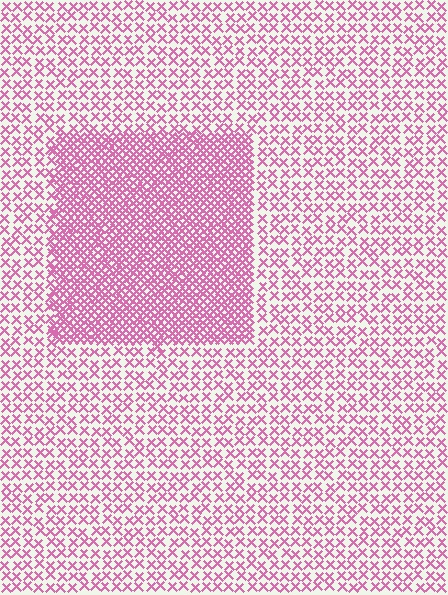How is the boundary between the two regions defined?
The boundary is defined by a change in element density (approximately 2.5x ratio). All elements are the same color, size, and shape.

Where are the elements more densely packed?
The elements are more densely packed inside the rectangle boundary.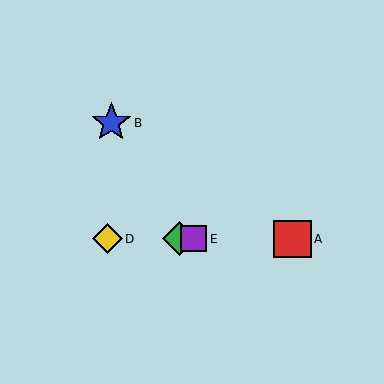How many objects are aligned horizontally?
4 objects (A, C, D, E) are aligned horizontally.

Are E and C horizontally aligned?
Yes, both are at y≈239.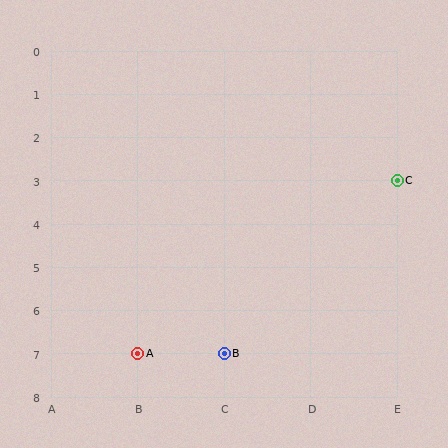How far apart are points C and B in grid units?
Points C and B are 2 columns and 4 rows apart (about 4.5 grid units diagonally).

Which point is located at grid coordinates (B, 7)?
Point A is at (B, 7).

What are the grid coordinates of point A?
Point A is at grid coordinates (B, 7).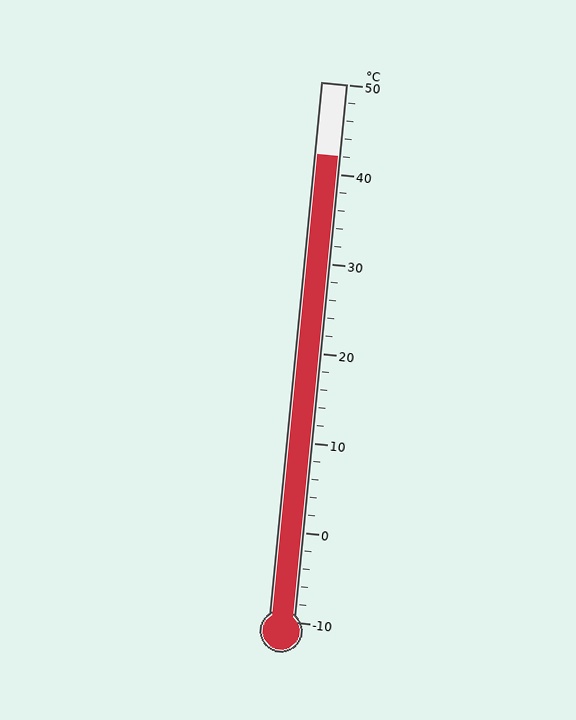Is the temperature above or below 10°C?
The temperature is above 10°C.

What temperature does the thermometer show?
The thermometer shows approximately 42°C.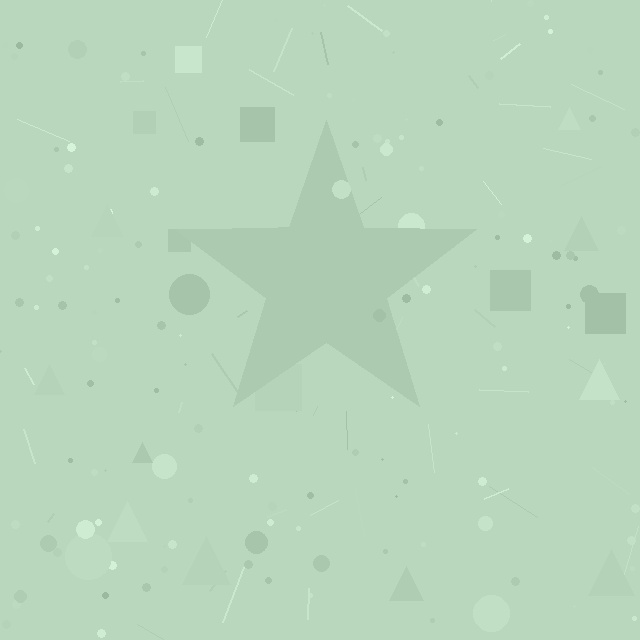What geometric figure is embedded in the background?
A star is embedded in the background.